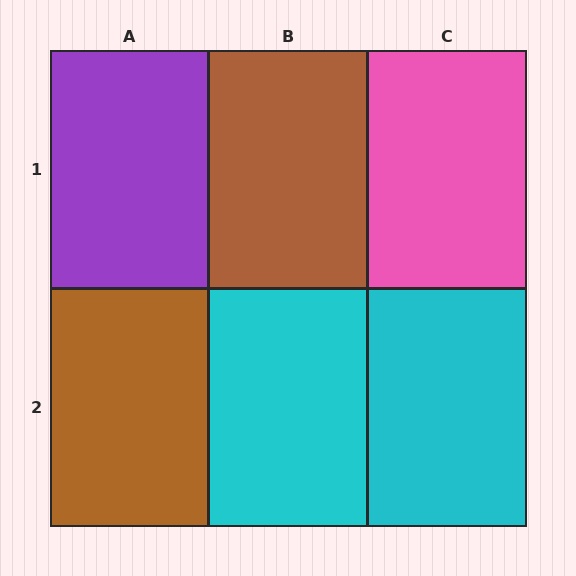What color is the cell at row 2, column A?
Brown.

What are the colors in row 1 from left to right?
Purple, brown, pink.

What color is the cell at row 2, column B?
Cyan.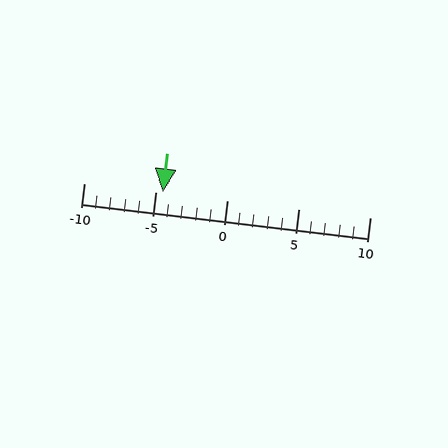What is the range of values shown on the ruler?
The ruler shows values from -10 to 10.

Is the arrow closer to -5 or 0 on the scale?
The arrow is closer to -5.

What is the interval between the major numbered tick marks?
The major tick marks are spaced 5 units apart.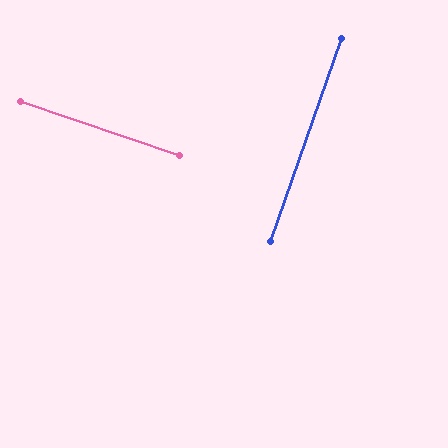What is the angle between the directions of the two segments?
Approximately 90 degrees.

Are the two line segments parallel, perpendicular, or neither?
Perpendicular — they meet at approximately 90°.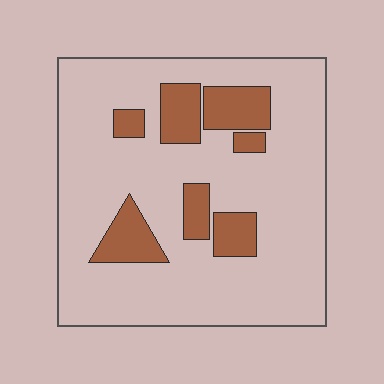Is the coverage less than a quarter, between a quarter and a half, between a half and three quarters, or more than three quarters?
Less than a quarter.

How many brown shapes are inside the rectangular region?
7.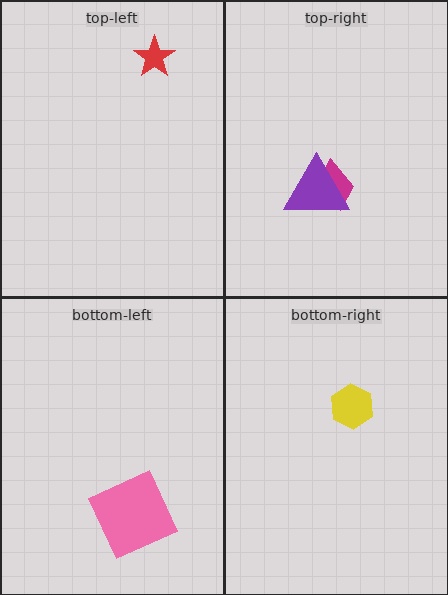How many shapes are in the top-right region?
2.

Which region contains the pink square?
The bottom-left region.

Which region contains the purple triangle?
The top-right region.